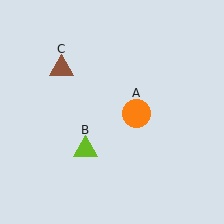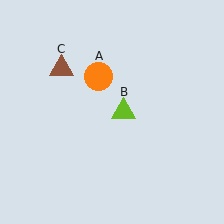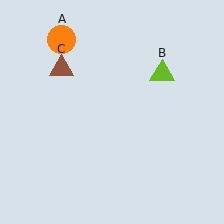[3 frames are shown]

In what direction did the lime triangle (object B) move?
The lime triangle (object B) moved up and to the right.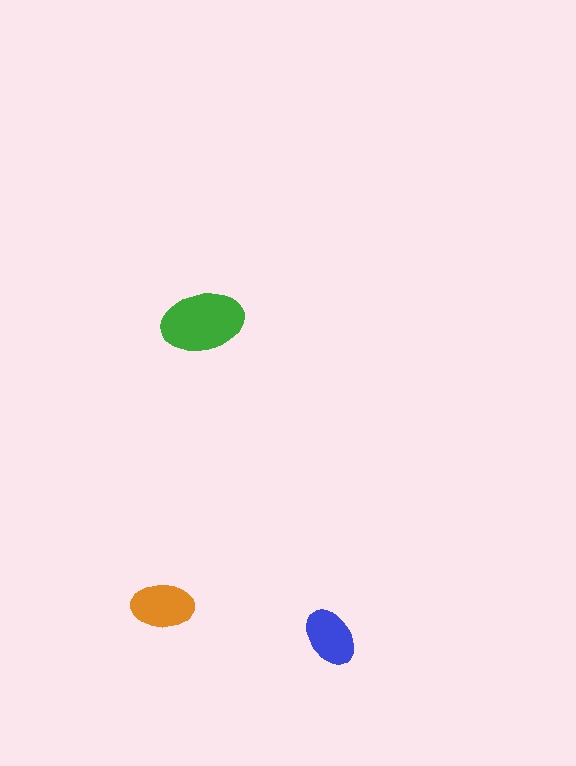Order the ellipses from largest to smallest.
the green one, the orange one, the blue one.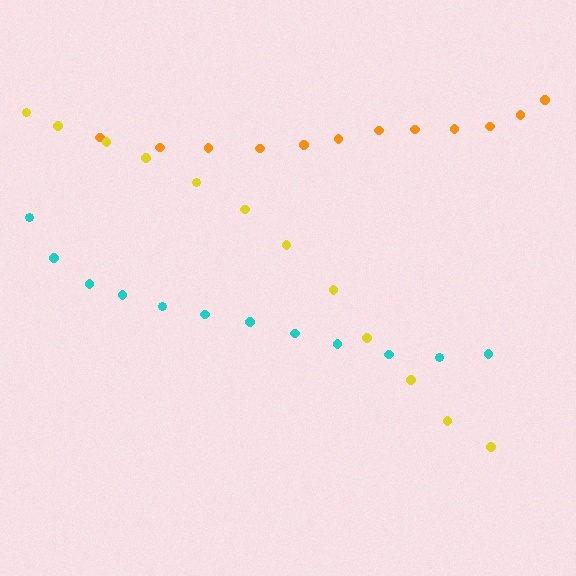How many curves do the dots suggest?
There are 3 distinct paths.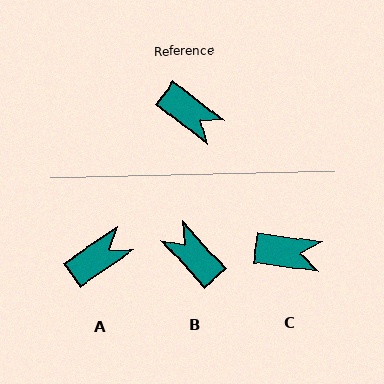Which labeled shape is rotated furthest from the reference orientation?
B, about 170 degrees away.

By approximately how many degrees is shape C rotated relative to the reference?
Approximately 30 degrees counter-clockwise.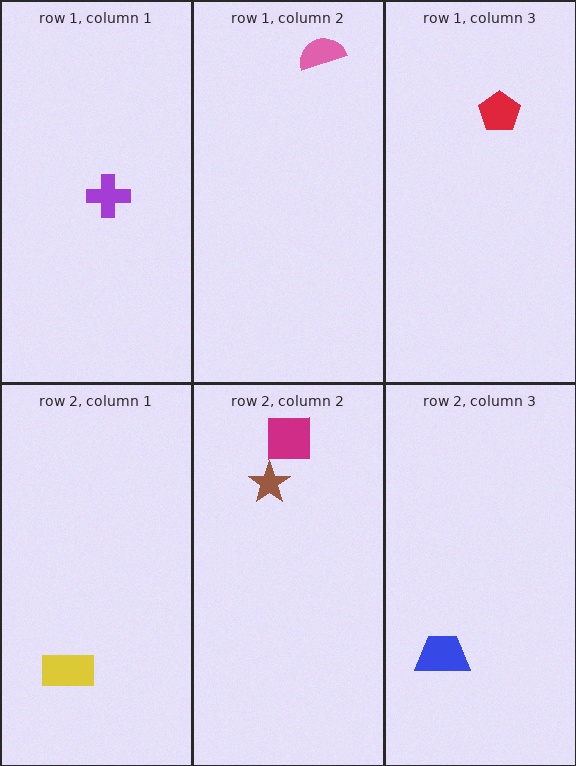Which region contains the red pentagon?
The row 1, column 3 region.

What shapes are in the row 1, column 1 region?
The purple cross.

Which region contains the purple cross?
The row 1, column 1 region.